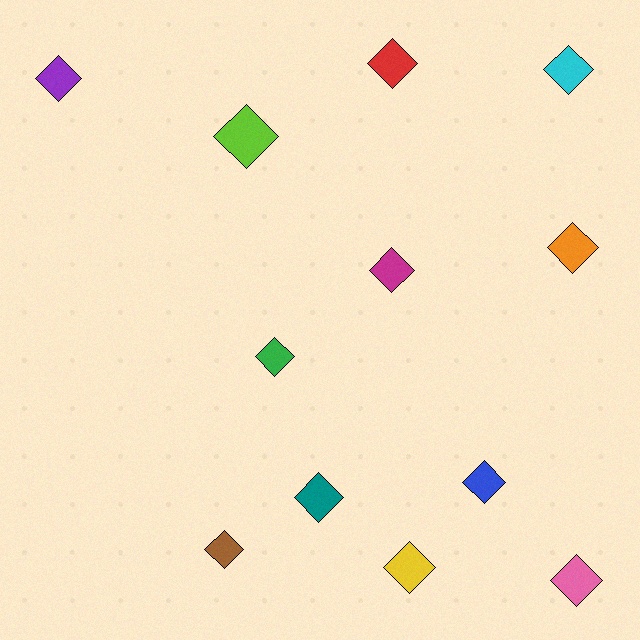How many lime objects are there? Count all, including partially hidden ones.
There is 1 lime object.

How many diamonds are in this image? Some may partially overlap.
There are 12 diamonds.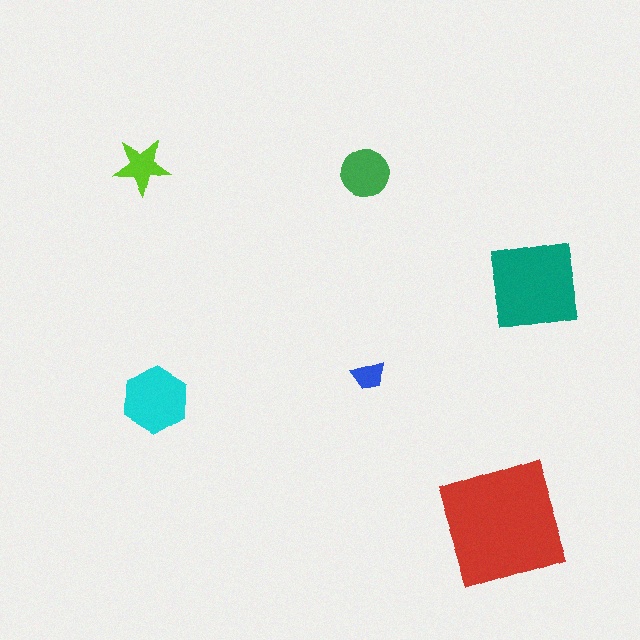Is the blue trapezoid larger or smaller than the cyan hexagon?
Smaller.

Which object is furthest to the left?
The lime star is leftmost.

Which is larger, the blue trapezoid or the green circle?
The green circle.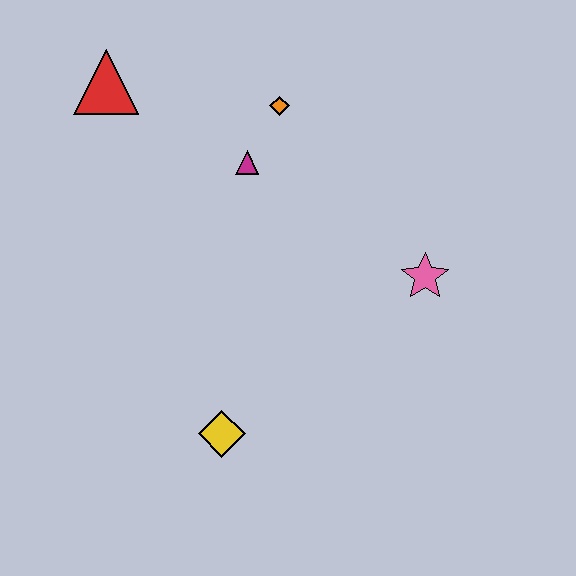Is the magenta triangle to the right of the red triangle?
Yes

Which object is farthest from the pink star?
The red triangle is farthest from the pink star.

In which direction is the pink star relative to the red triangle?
The pink star is to the right of the red triangle.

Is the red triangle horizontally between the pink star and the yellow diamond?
No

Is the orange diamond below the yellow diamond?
No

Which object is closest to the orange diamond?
The magenta triangle is closest to the orange diamond.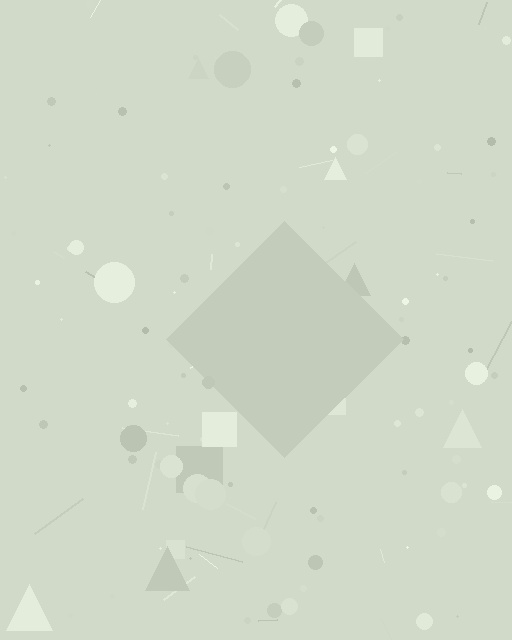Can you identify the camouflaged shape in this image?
The camouflaged shape is a diamond.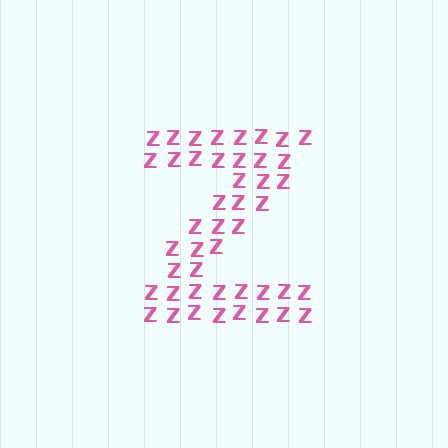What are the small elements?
The small elements are letter Z's.